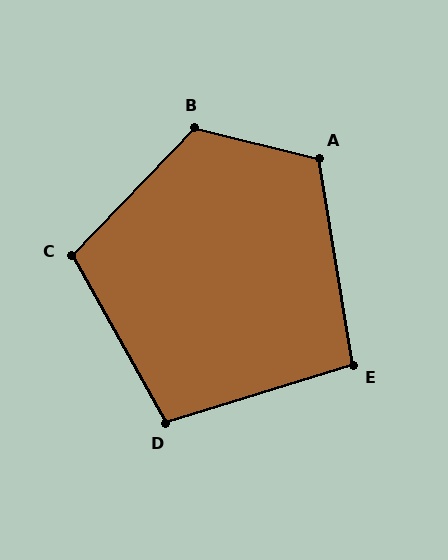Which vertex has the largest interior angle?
B, at approximately 120 degrees.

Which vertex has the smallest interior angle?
E, at approximately 98 degrees.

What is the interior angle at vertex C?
Approximately 107 degrees (obtuse).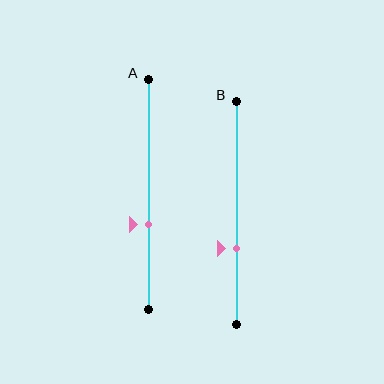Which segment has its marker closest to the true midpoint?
Segment A has its marker closest to the true midpoint.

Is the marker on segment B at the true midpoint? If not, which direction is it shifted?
No, the marker on segment B is shifted downward by about 16% of the segment length.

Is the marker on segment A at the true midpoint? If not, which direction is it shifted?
No, the marker on segment A is shifted downward by about 13% of the segment length.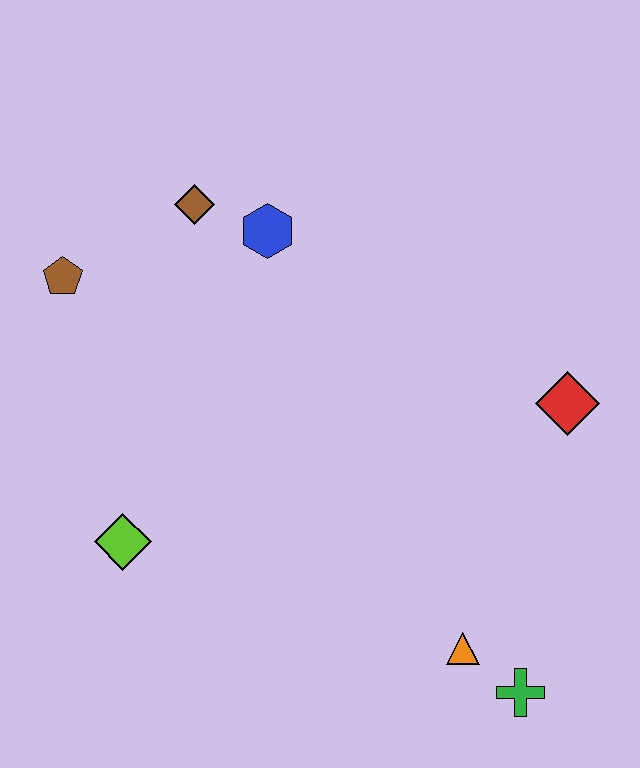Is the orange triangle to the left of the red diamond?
Yes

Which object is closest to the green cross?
The orange triangle is closest to the green cross.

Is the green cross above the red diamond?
No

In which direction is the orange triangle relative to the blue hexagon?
The orange triangle is below the blue hexagon.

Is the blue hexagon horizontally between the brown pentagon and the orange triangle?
Yes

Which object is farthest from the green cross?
The brown pentagon is farthest from the green cross.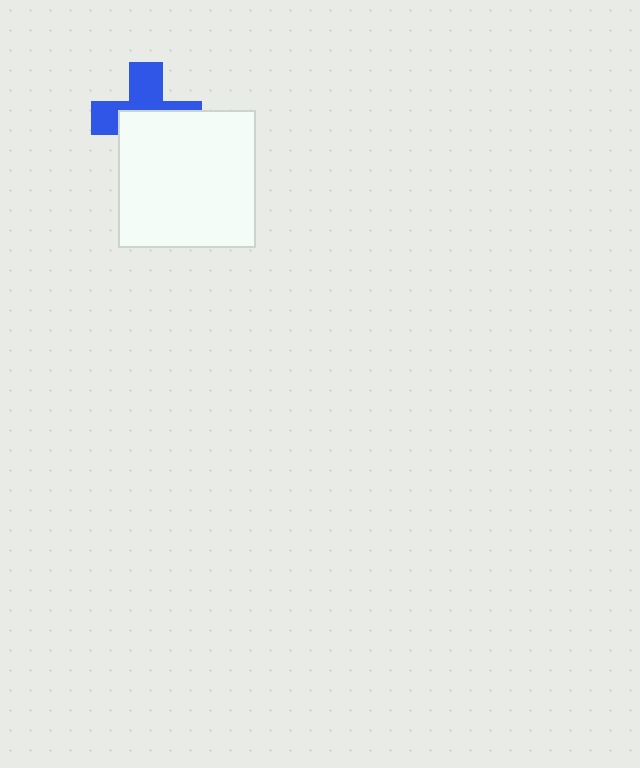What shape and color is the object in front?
The object in front is a white square.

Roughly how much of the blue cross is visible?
About half of it is visible (roughly 46%).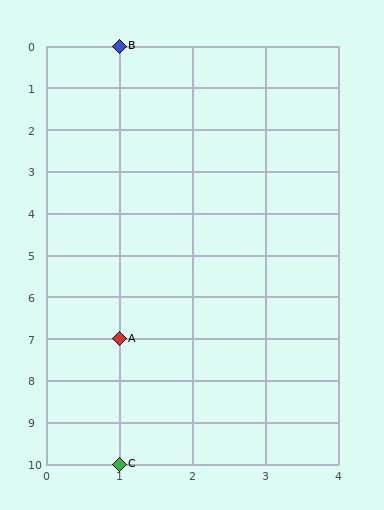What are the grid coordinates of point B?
Point B is at grid coordinates (1, 0).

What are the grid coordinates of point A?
Point A is at grid coordinates (1, 7).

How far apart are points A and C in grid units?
Points A and C are 3 rows apart.